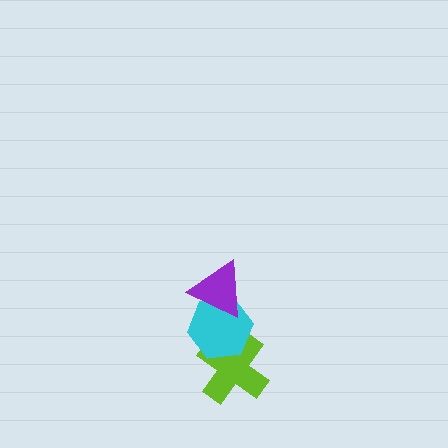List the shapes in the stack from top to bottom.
From top to bottom: the purple triangle, the cyan hexagon, the lime cross.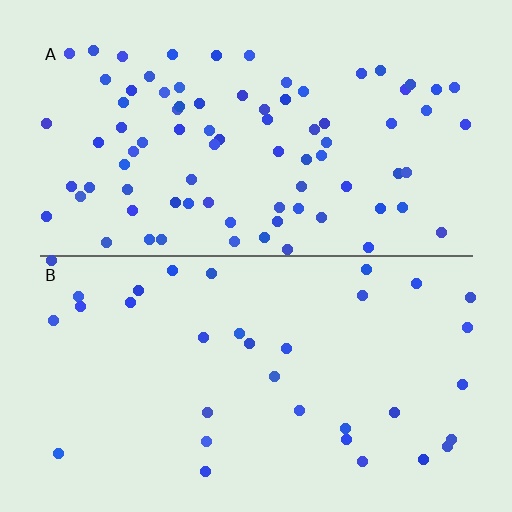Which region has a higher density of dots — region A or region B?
A (the top).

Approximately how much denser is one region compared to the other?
Approximately 2.4× — region A over region B.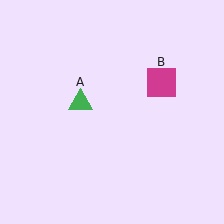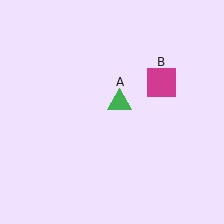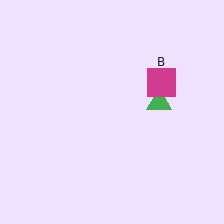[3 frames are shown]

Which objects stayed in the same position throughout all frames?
Magenta square (object B) remained stationary.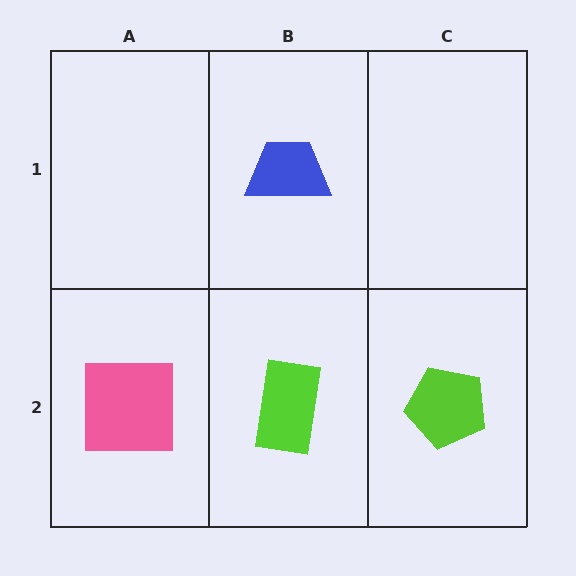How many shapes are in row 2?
3 shapes.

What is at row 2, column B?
A lime rectangle.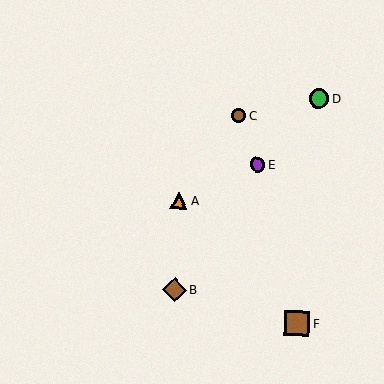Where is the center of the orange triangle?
The center of the orange triangle is at (179, 201).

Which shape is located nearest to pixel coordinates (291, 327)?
The brown square (labeled F) at (297, 323) is nearest to that location.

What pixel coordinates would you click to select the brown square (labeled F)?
Click at (297, 323) to select the brown square F.